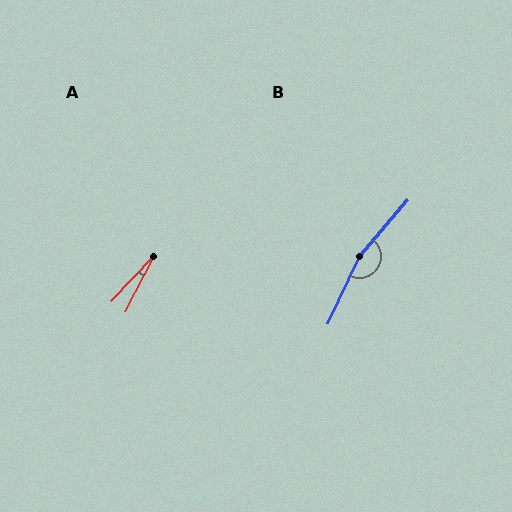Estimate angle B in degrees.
Approximately 164 degrees.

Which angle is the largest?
B, at approximately 164 degrees.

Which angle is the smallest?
A, at approximately 16 degrees.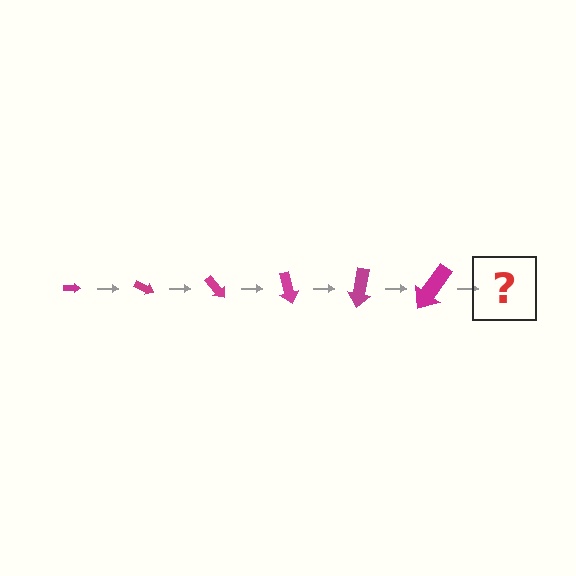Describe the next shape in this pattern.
It should be an arrow, larger than the previous one and rotated 150 degrees from the start.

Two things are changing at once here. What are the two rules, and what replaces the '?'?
The two rules are that the arrow grows larger each step and it rotates 25 degrees each step. The '?' should be an arrow, larger than the previous one and rotated 150 degrees from the start.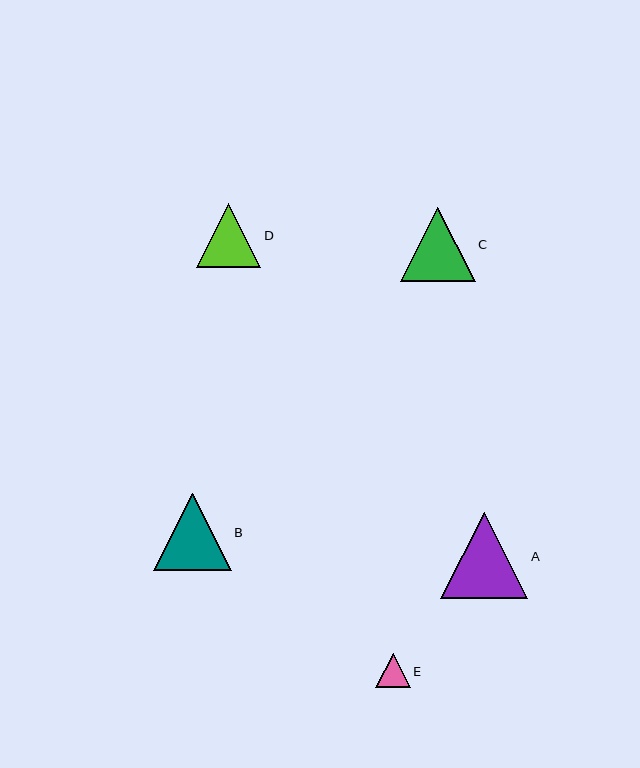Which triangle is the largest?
Triangle A is the largest with a size of approximately 87 pixels.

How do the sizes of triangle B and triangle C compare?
Triangle B and triangle C are approximately the same size.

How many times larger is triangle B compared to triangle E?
Triangle B is approximately 2.3 times the size of triangle E.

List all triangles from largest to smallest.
From largest to smallest: A, B, C, D, E.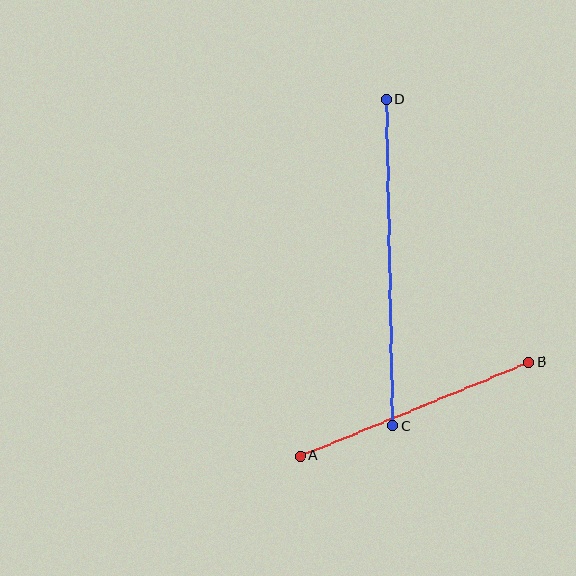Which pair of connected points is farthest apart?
Points C and D are farthest apart.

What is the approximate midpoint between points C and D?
The midpoint is at approximately (390, 263) pixels.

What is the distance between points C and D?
The distance is approximately 327 pixels.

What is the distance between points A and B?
The distance is approximately 246 pixels.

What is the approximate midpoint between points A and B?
The midpoint is at approximately (415, 409) pixels.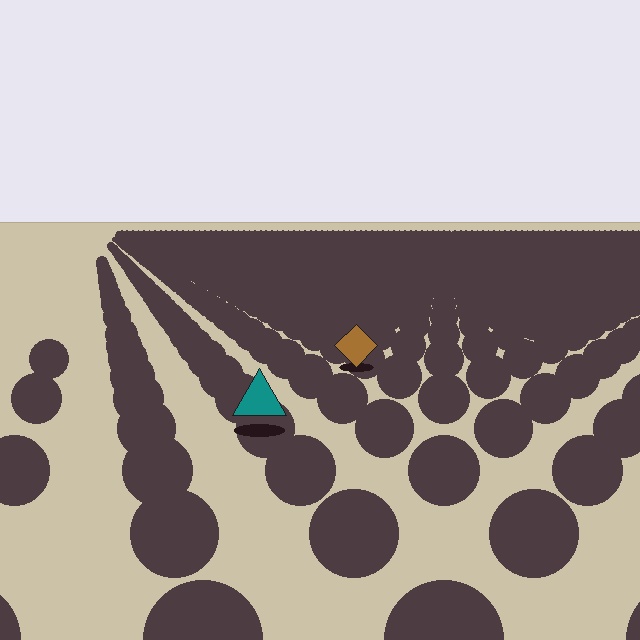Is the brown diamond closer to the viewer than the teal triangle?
No. The teal triangle is closer — you can tell from the texture gradient: the ground texture is coarser near it.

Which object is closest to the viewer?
The teal triangle is closest. The texture marks near it are larger and more spread out.